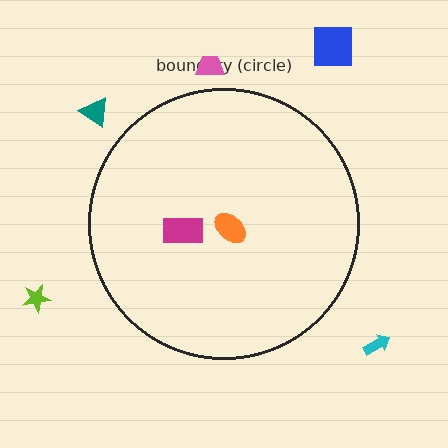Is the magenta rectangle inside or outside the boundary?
Inside.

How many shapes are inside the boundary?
2 inside, 5 outside.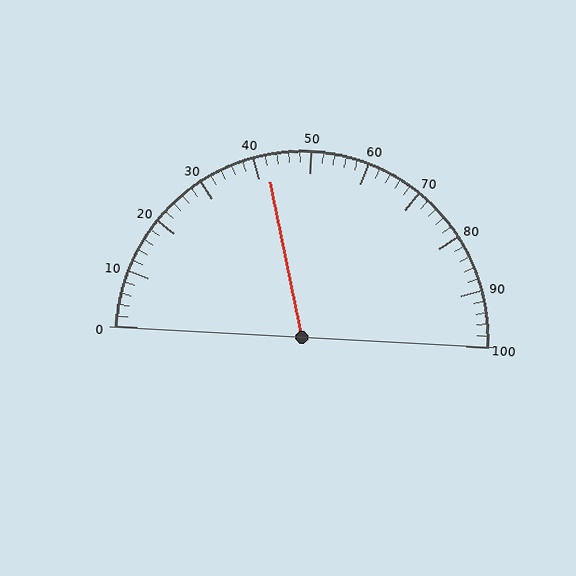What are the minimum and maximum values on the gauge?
The gauge ranges from 0 to 100.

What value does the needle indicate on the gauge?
The needle indicates approximately 42.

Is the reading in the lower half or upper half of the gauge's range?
The reading is in the lower half of the range (0 to 100).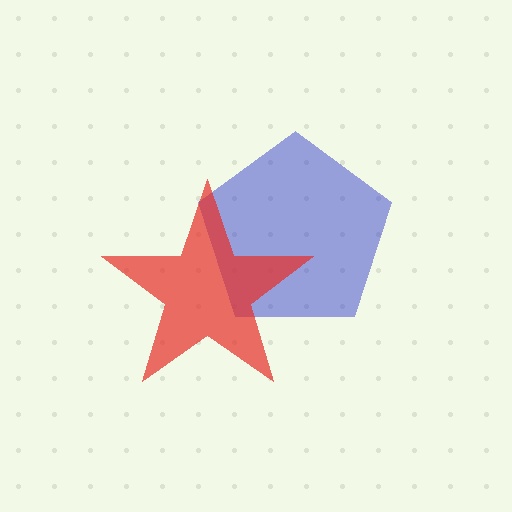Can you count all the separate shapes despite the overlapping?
Yes, there are 2 separate shapes.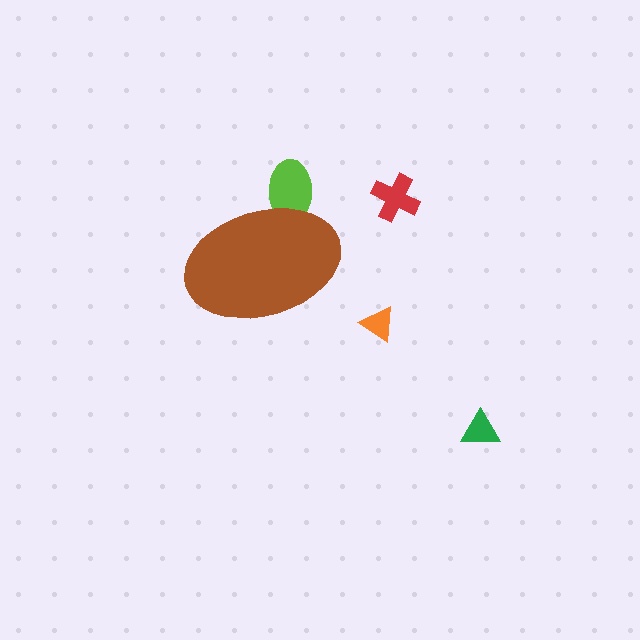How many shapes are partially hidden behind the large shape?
1 shape is partially hidden.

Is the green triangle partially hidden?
No, the green triangle is fully visible.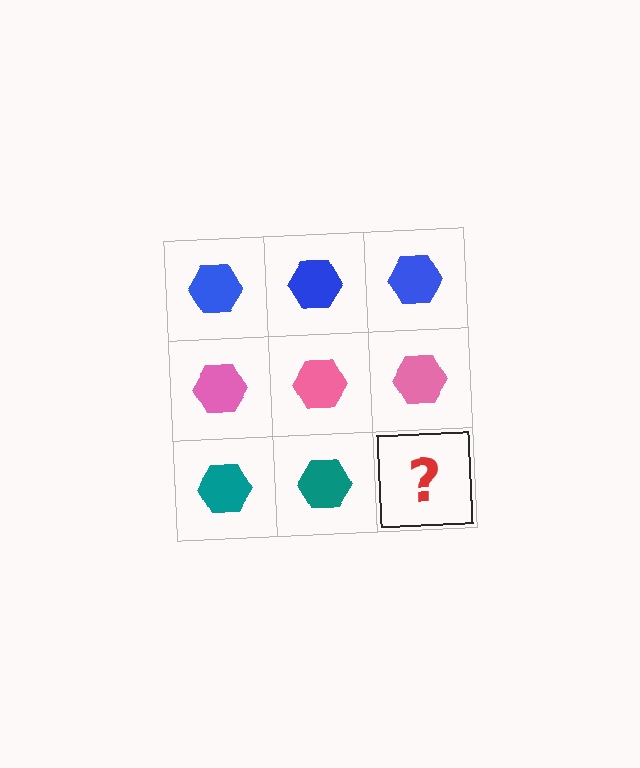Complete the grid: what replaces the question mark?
The question mark should be replaced with a teal hexagon.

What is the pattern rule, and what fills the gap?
The rule is that each row has a consistent color. The gap should be filled with a teal hexagon.